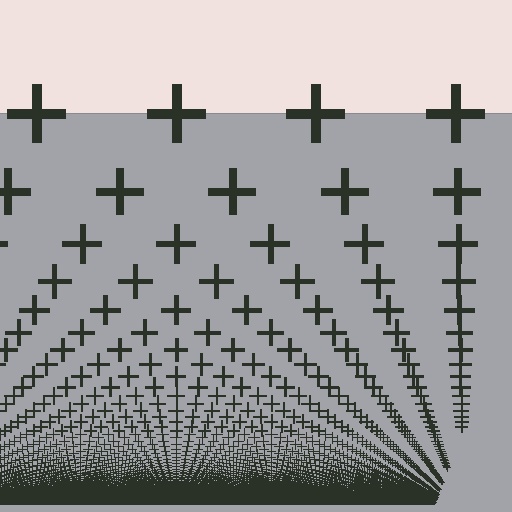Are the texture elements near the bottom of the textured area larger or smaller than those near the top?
Smaller. The gradient is inverted — elements near the bottom are smaller and denser.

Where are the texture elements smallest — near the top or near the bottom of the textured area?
Near the bottom.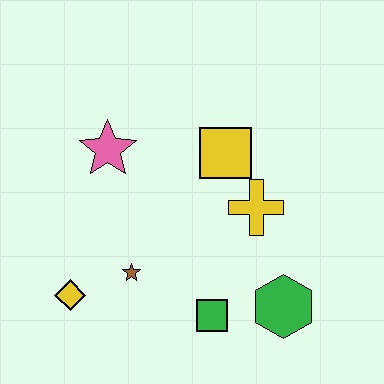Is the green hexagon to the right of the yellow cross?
Yes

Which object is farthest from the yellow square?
The yellow diamond is farthest from the yellow square.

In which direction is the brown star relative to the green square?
The brown star is to the left of the green square.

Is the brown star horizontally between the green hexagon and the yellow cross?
No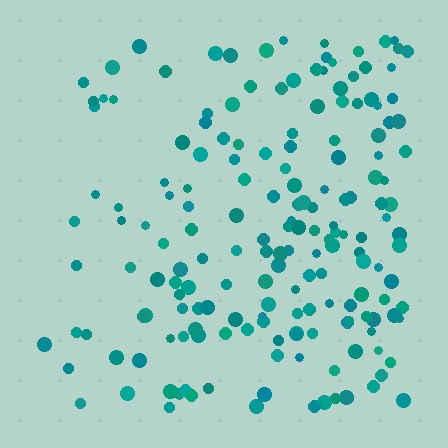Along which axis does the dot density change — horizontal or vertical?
Horizontal.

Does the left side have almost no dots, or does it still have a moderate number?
Still a moderate number, just noticeably fewer than the right.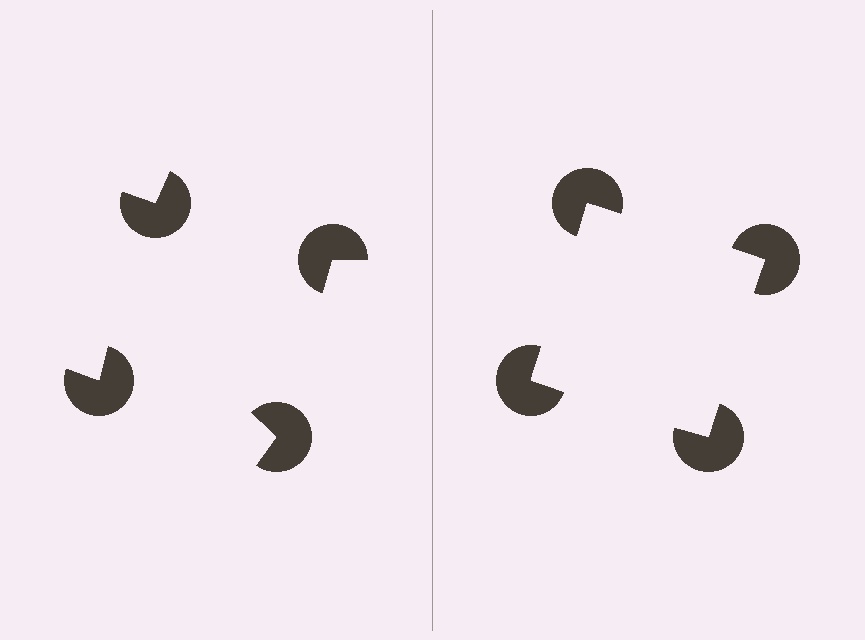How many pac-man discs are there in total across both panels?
8 — 4 on each side.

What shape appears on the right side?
An illusory square.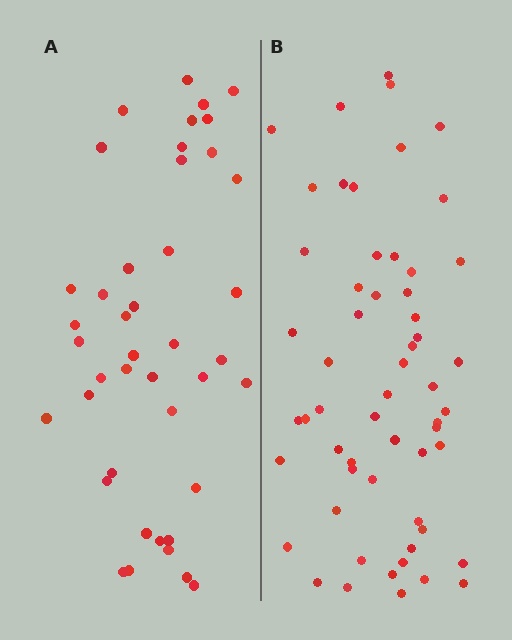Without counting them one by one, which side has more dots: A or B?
Region B (the right region) has more dots.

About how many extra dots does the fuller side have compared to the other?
Region B has approximately 15 more dots than region A.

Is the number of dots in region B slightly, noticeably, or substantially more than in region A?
Region B has noticeably more, but not dramatically so. The ratio is roughly 1.4 to 1.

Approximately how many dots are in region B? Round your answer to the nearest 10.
About 60 dots. (The exact count is 57, which rounds to 60.)